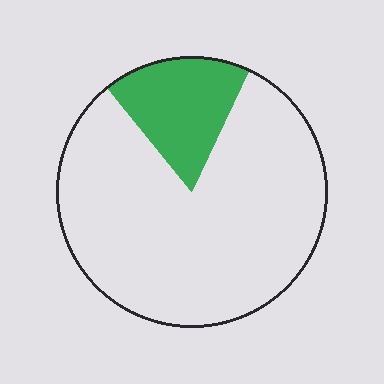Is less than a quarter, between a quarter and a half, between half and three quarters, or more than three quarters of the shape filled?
Less than a quarter.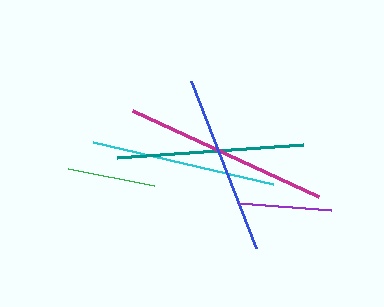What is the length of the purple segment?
The purple segment is approximately 92 pixels long.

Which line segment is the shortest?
The green line is the shortest at approximately 88 pixels.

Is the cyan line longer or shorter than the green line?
The cyan line is longer than the green line.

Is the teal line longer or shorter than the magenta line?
The magenta line is longer than the teal line.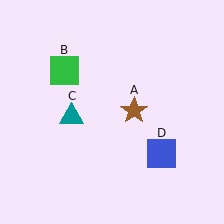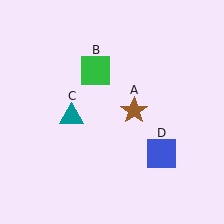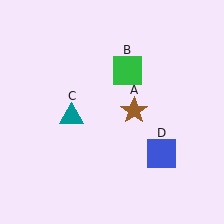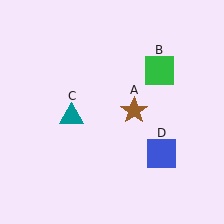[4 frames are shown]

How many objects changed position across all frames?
1 object changed position: green square (object B).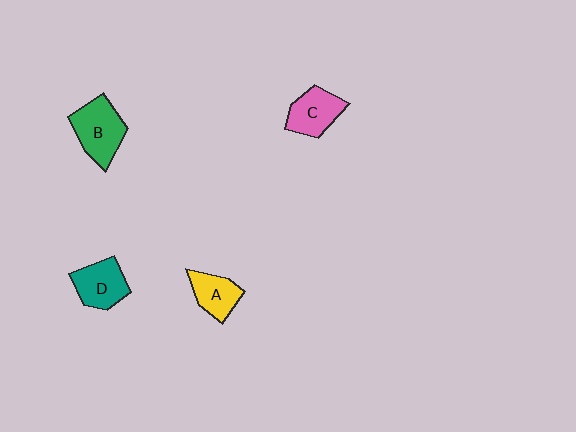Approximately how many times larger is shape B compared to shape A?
Approximately 1.5 times.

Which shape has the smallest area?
Shape A (yellow).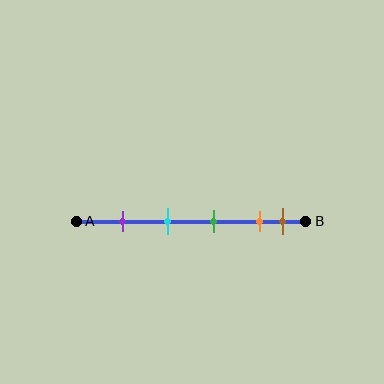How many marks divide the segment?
There are 5 marks dividing the segment.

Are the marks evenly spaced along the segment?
No, the marks are not evenly spaced.